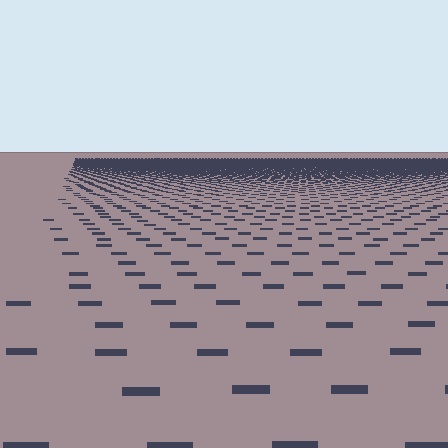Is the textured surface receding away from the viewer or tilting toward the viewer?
The surface is receding away from the viewer. Texture elements get smaller and denser toward the top.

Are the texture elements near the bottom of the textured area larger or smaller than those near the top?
Larger. Near the bottom, elements are closer to the viewer and appear at a bigger on-screen size.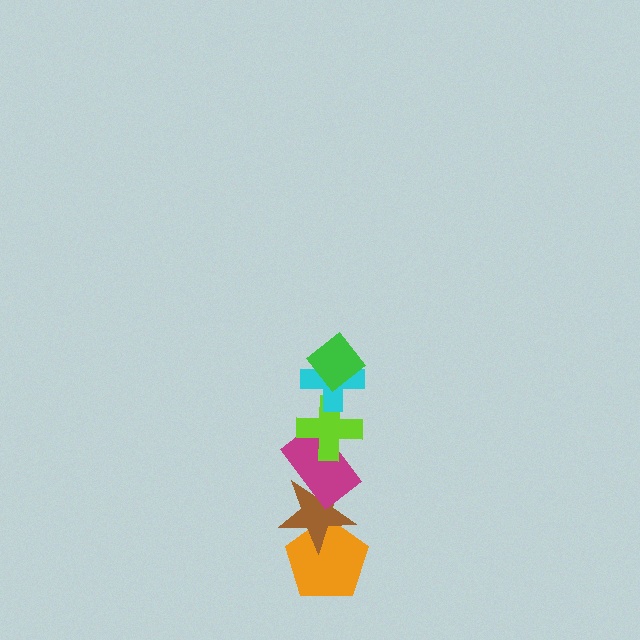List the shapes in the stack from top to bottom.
From top to bottom: the green diamond, the cyan cross, the lime cross, the magenta rectangle, the brown star, the orange pentagon.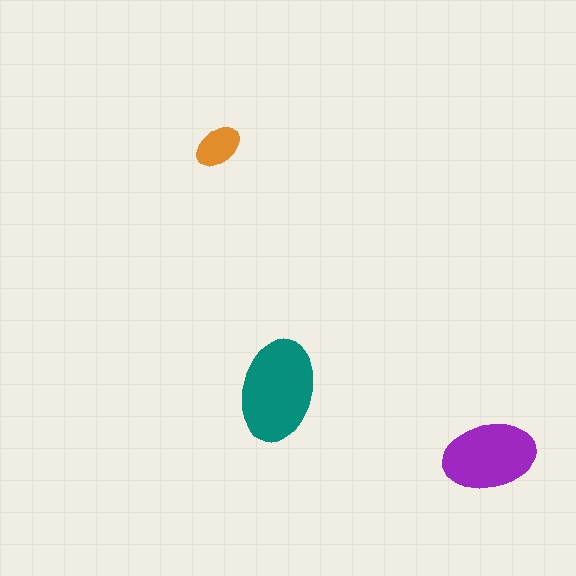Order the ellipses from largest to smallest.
the teal one, the purple one, the orange one.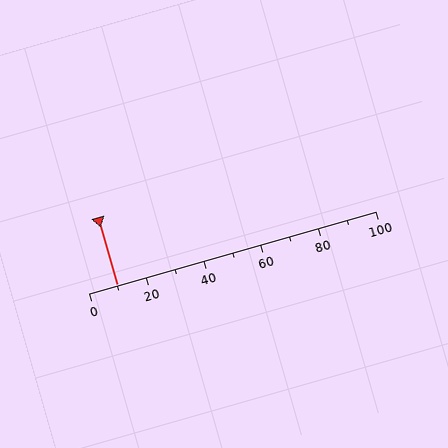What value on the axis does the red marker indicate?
The marker indicates approximately 10.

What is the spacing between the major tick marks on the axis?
The major ticks are spaced 20 apart.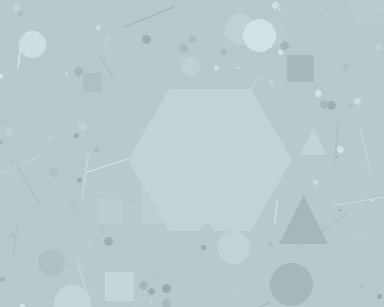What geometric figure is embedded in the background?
A hexagon is embedded in the background.